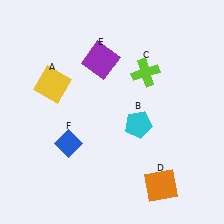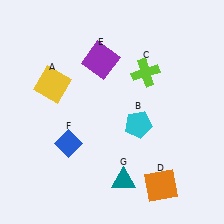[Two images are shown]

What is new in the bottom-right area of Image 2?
A teal triangle (G) was added in the bottom-right area of Image 2.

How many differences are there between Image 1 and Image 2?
There is 1 difference between the two images.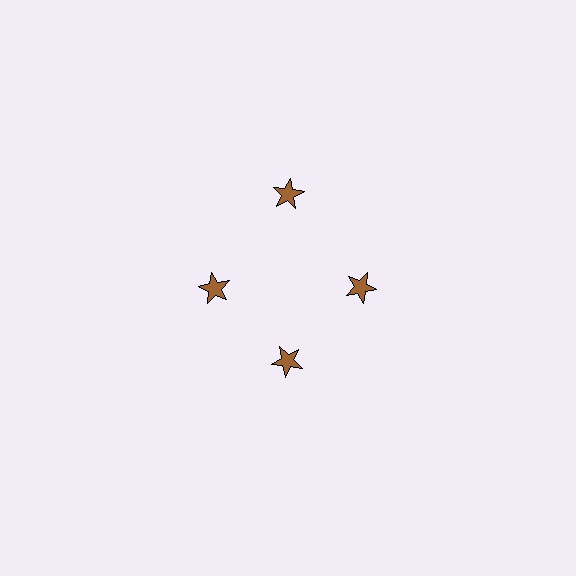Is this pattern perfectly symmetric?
No. The 4 brown stars are arranged in a ring, but one element near the 12 o'clock position is pushed outward from the center, breaking the 4-fold rotational symmetry.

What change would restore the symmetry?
The symmetry would be restored by moving it inward, back onto the ring so that all 4 stars sit at equal angles and equal distance from the center.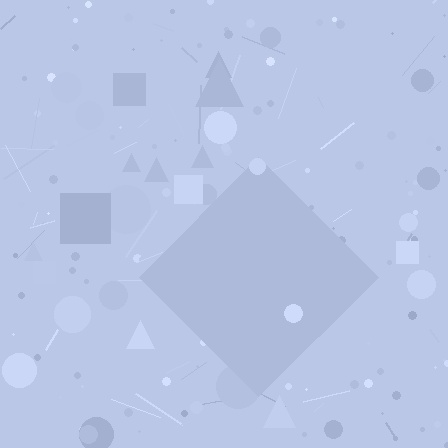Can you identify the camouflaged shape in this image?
The camouflaged shape is a diamond.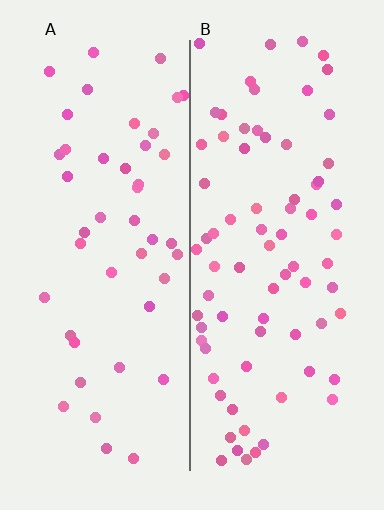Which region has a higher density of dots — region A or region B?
B (the right).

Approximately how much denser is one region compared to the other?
Approximately 1.7× — region B over region A.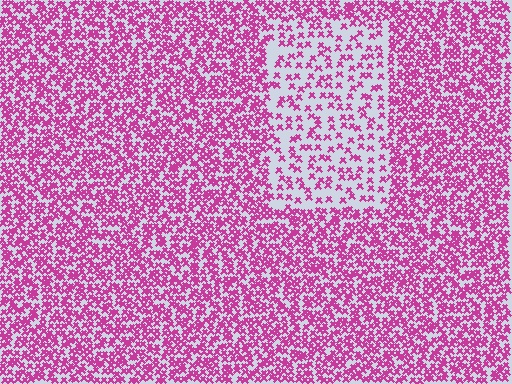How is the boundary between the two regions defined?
The boundary is defined by a change in element density (approximately 2.3x ratio). All elements are the same color, size, and shape.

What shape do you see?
I see a rectangle.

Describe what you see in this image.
The image contains small magenta elements arranged at two different densities. A rectangle-shaped region is visible where the elements are less densely packed than the surrounding area.